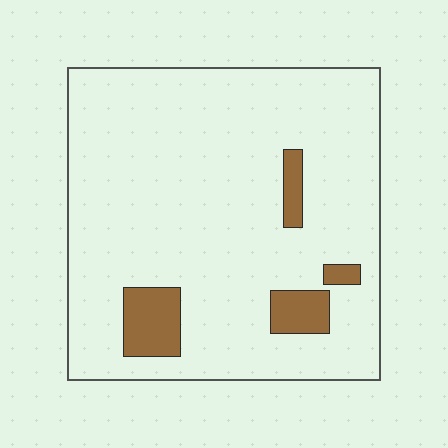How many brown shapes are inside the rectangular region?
4.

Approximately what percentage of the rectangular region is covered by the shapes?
Approximately 10%.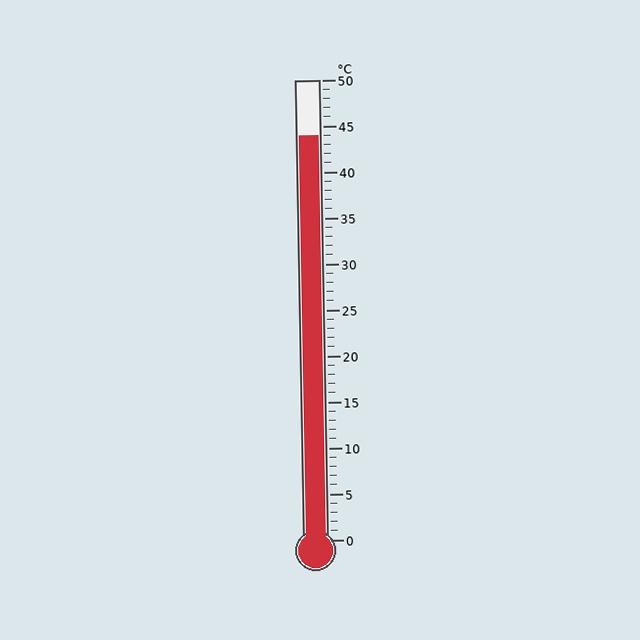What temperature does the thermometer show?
The thermometer shows approximately 44°C.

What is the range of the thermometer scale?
The thermometer scale ranges from 0°C to 50°C.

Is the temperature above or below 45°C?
The temperature is below 45°C.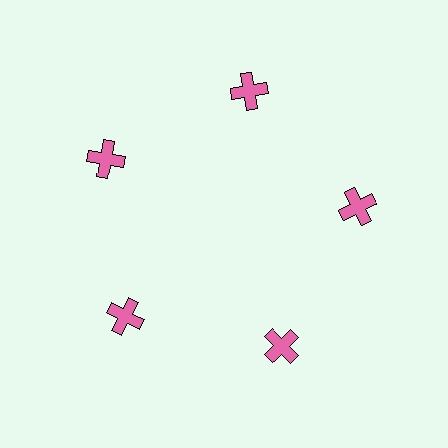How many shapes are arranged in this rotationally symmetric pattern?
There are 5 shapes, arranged in 5 groups of 1.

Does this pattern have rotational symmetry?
Yes, this pattern has 5-fold rotational symmetry. It looks the same after rotating 72 degrees around the center.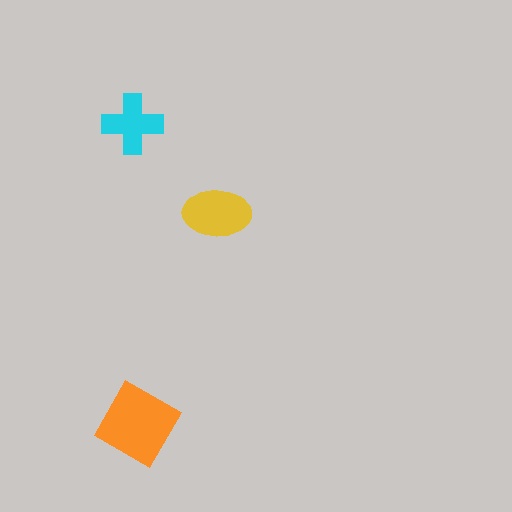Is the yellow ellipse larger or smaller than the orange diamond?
Smaller.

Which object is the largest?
The orange diamond.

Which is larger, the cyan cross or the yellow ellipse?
The yellow ellipse.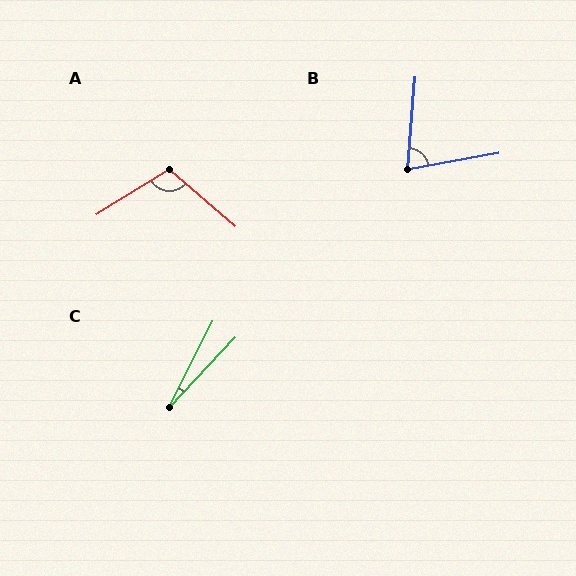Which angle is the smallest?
C, at approximately 17 degrees.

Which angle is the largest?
A, at approximately 107 degrees.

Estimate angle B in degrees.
Approximately 75 degrees.